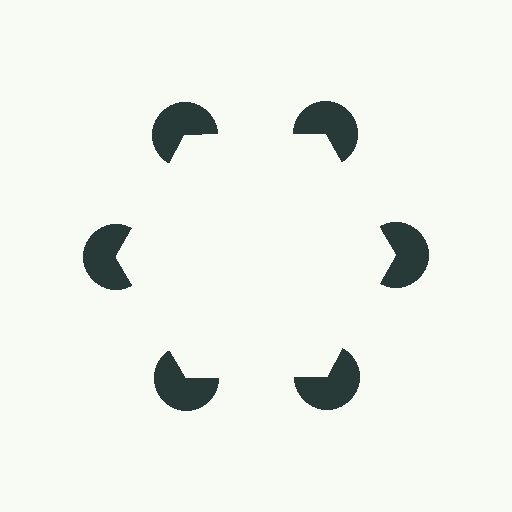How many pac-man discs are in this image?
There are 6 — one at each vertex of the illusory hexagon.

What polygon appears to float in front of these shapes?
An illusory hexagon — its edges are inferred from the aligned wedge cuts in the pac-man discs, not physically drawn.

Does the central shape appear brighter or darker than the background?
It typically appears slightly brighter than the background, even though no actual brightness change is drawn.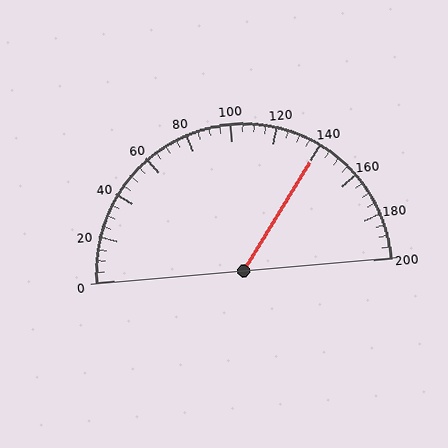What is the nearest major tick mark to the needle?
The nearest major tick mark is 140.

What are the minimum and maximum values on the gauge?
The gauge ranges from 0 to 200.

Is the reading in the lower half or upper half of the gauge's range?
The reading is in the upper half of the range (0 to 200).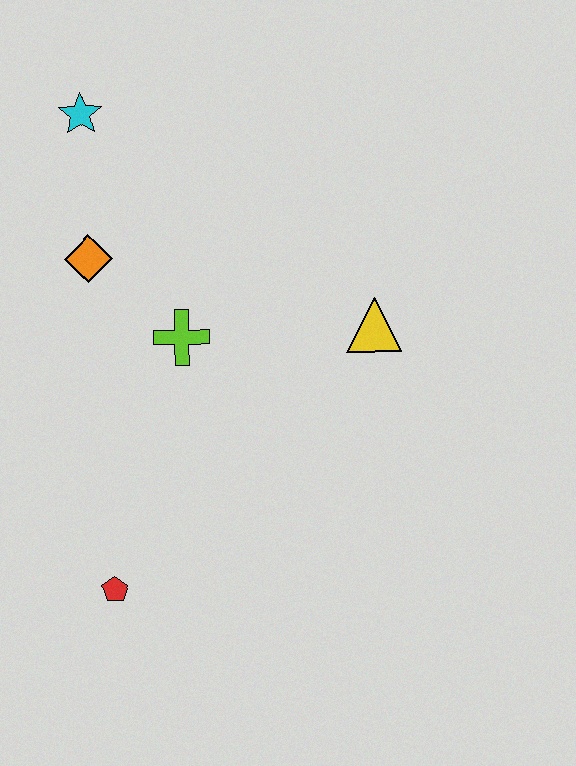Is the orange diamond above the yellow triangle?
Yes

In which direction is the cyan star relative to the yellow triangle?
The cyan star is to the left of the yellow triangle.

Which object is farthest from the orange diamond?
The red pentagon is farthest from the orange diamond.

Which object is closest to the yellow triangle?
The lime cross is closest to the yellow triangle.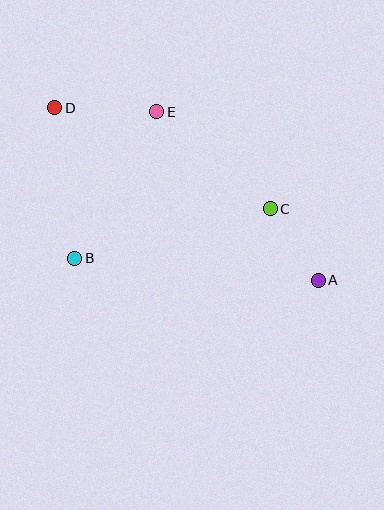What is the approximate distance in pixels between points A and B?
The distance between A and B is approximately 245 pixels.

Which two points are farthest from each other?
Points A and D are farthest from each other.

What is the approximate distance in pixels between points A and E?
The distance between A and E is approximately 233 pixels.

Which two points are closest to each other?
Points A and C are closest to each other.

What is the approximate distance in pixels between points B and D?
The distance between B and D is approximately 152 pixels.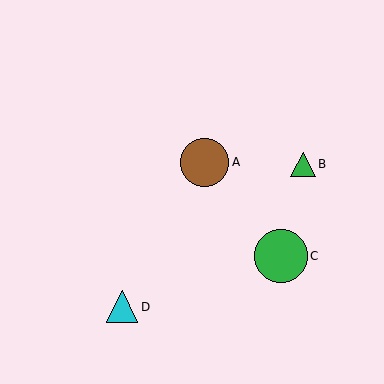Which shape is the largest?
The green circle (labeled C) is the largest.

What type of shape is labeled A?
Shape A is a brown circle.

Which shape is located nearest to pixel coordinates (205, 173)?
The brown circle (labeled A) at (204, 162) is nearest to that location.